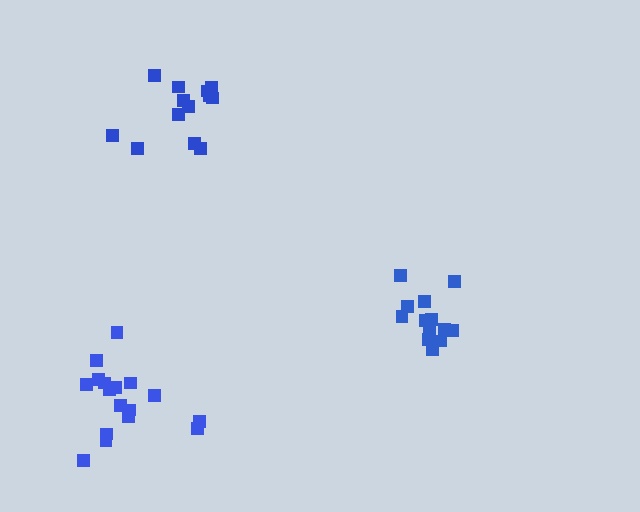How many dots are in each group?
Group 1: 13 dots, Group 2: 13 dots, Group 3: 17 dots (43 total).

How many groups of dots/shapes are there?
There are 3 groups.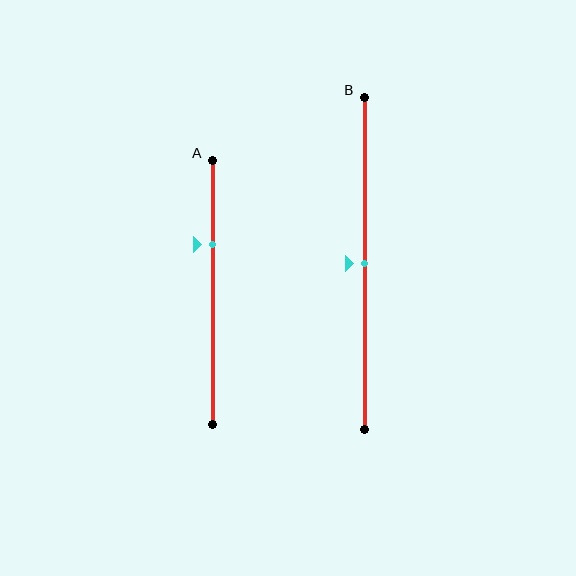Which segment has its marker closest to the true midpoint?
Segment B has its marker closest to the true midpoint.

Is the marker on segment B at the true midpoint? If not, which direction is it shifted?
Yes, the marker on segment B is at the true midpoint.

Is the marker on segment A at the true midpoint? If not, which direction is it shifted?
No, the marker on segment A is shifted upward by about 18% of the segment length.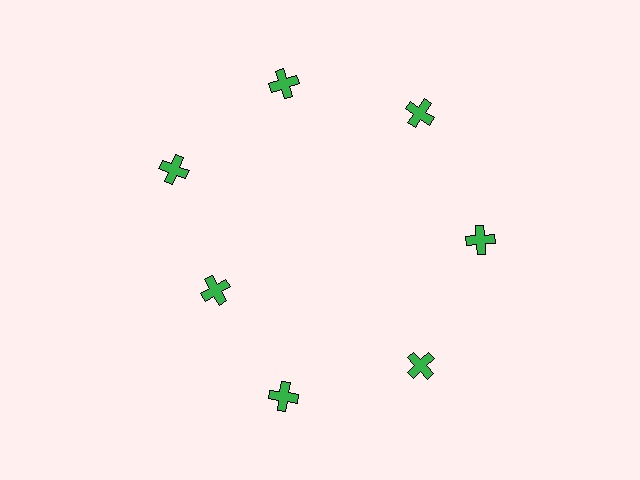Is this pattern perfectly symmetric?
No. The 7 green crosses are arranged in a ring, but one element near the 8 o'clock position is pulled inward toward the center, breaking the 7-fold rotational symmetry.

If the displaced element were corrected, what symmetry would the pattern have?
It would have 7-fold rotational symmetry — the pattern would map onto itself every 51 degrees.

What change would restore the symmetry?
The symmetry would be restored by moving it outward, back onto the ring so that all 7 crosses sit at equal angles and equal distance from the center.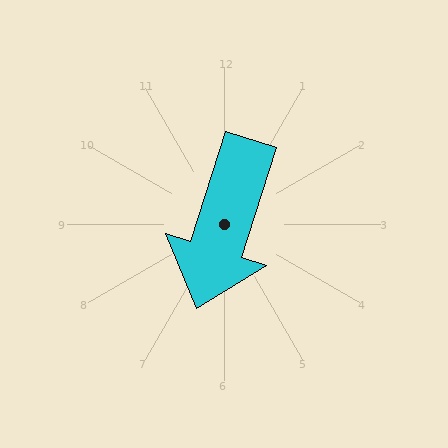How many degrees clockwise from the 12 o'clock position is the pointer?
Approximately 198 degrees.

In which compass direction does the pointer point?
South.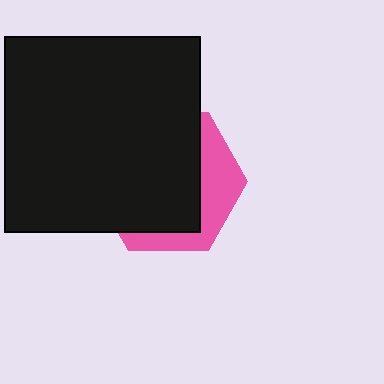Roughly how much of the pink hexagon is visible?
A small part of it is visible (roughly 31%).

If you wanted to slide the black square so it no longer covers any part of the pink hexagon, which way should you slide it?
Slide it toward the upper-left — that is the most direct way to separate the two shapes.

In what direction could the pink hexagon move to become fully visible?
The pink hexagon could move toward the lower-right. That would shift it out from behind the black square entirely.